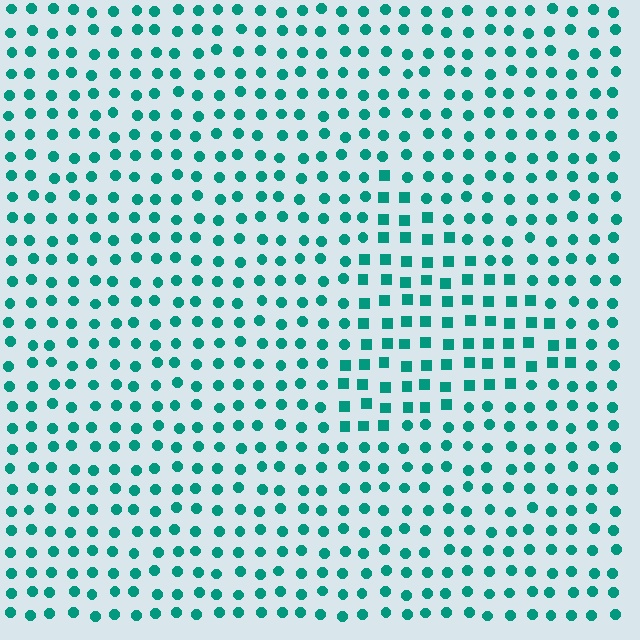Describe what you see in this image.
The image is filled with small teal elements arranged in a uniform grid. A triangle-shaped region contains squares, while the surrounding area contains circles. The boundary is defined purely by the change in element shape.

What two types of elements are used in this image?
The image uses squares inside the triangle region and circles outside it.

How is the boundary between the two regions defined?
The boundary is defined by a change in element shape: squares inside vs. circles outside. All elements share the same color and spacing.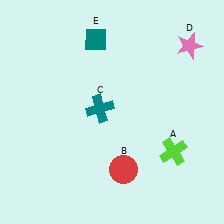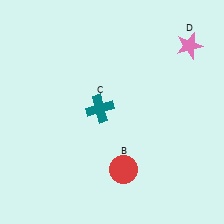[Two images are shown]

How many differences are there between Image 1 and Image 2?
There are 2 differences between the two images.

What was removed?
The lime cross (A), the teal diamond (E) were removed in Image 2.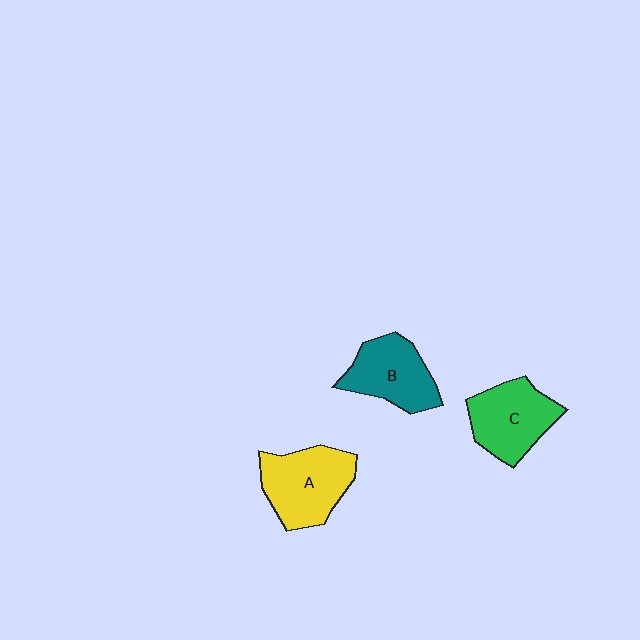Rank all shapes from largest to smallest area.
From largest to smallest: A (yellow), C (green), B (teal).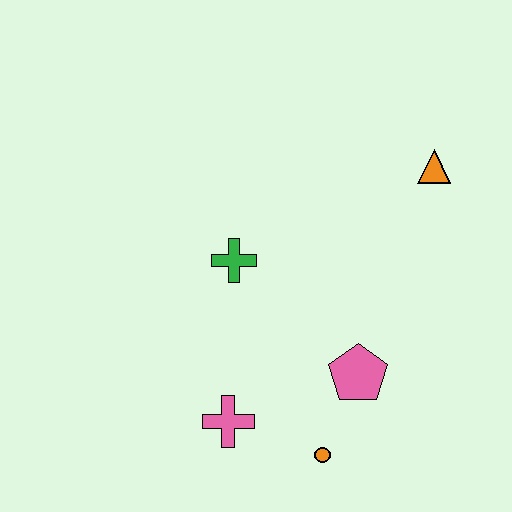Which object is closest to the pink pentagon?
The orange circle is closest to the pink pentagon.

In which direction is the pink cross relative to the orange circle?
The pink cross is to the left of the orange circle.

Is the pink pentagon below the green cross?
Yes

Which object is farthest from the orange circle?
The orange triangle is farthest from the orange circle.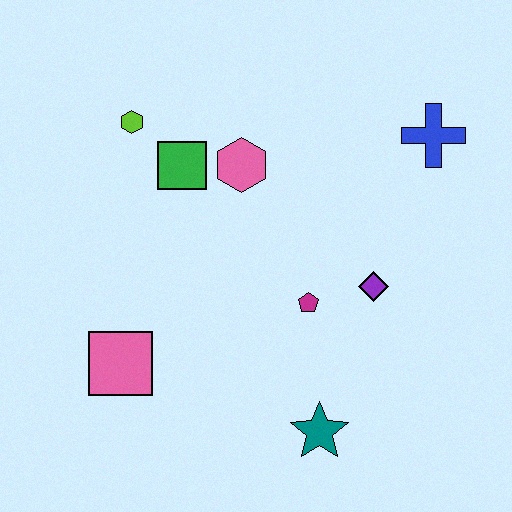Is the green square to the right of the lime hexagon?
Yes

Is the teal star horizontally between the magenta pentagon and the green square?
No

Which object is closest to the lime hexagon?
The green square is closest to the lime hexagon.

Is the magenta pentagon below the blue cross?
Yes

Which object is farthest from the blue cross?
The pink square is farthest from the blue cross.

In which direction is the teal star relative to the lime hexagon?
The teal star is below the lime hexagon.